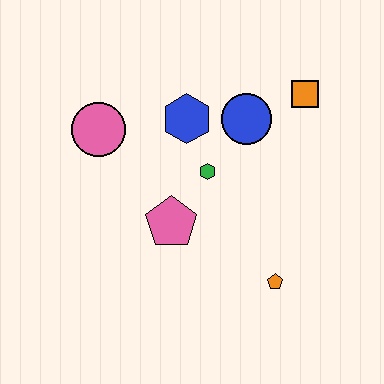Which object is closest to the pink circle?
The blue hexagon is closest to the pink circle.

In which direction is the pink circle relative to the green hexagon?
The pink circle is to the left of the green hexagon.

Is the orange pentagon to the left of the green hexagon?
No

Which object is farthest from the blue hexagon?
The orange pentagon is farthest from the blue hexagon.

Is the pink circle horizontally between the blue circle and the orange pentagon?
No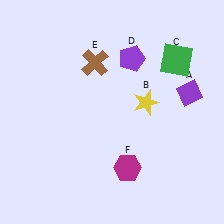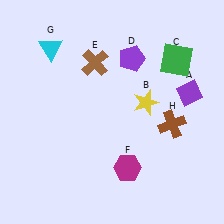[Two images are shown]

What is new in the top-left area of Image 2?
A cyan triangle (G) was added in the top-left area of Image 2.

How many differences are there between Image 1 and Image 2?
There are 2 differences between the two images.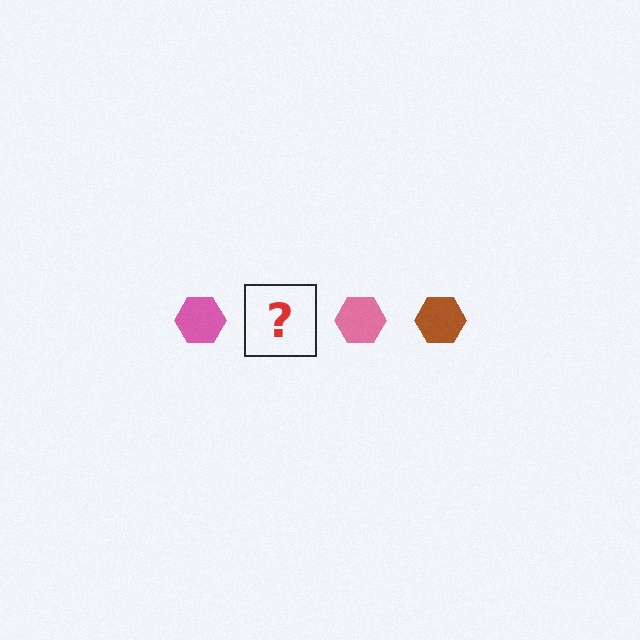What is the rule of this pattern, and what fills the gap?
The rule is that the pattern cycles through pink, brown hexagons. The gap should be filled with a brown hexagon.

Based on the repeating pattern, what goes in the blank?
The blank should be a brown hexagon.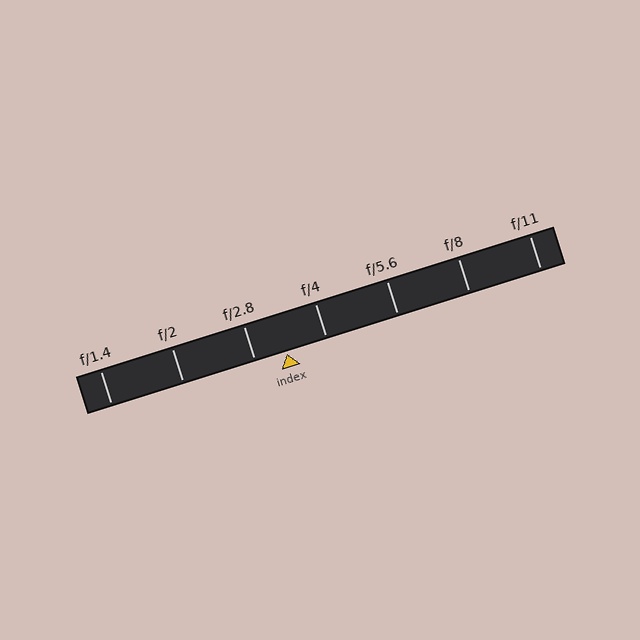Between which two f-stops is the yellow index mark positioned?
The index mark is between f/2.8 and f/4.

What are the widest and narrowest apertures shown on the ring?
The widest aperture shown is f/1.4 and the narrowest is f/11.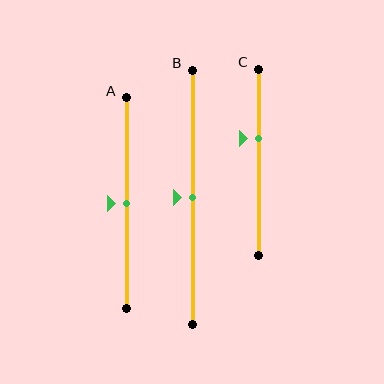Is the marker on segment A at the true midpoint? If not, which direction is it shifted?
Yes, the marker on segment A is at the true midpoint.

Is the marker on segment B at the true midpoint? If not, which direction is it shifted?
Yes, the marker on segment B is at the true midpoint.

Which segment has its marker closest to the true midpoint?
Segment A has its marker closest to the true midpoint.